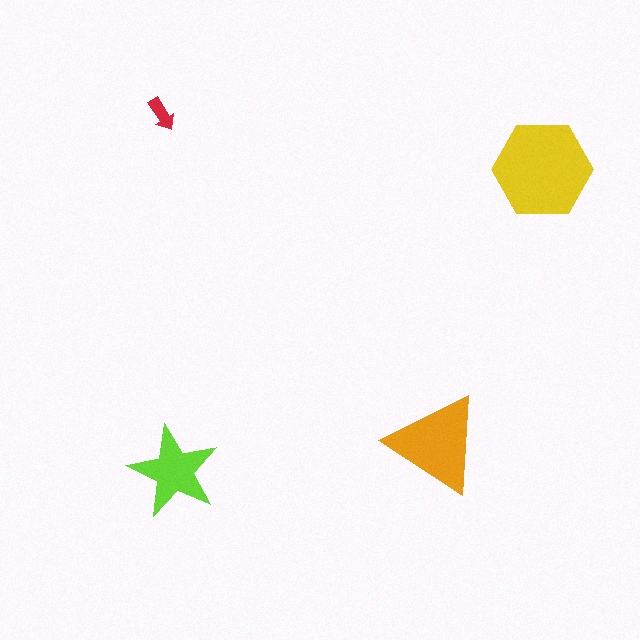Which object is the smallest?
The red arrow.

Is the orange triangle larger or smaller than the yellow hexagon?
Smaller.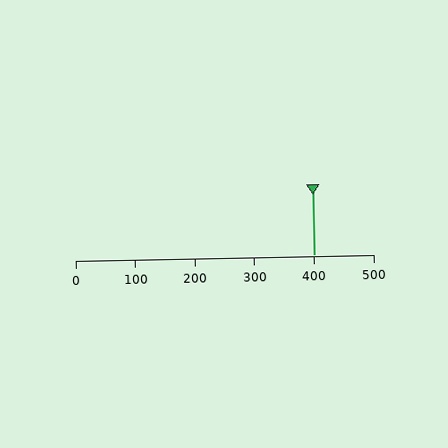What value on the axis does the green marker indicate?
The marker indicates approximately 400.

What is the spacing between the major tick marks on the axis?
The major ticks are spaced 100 apart.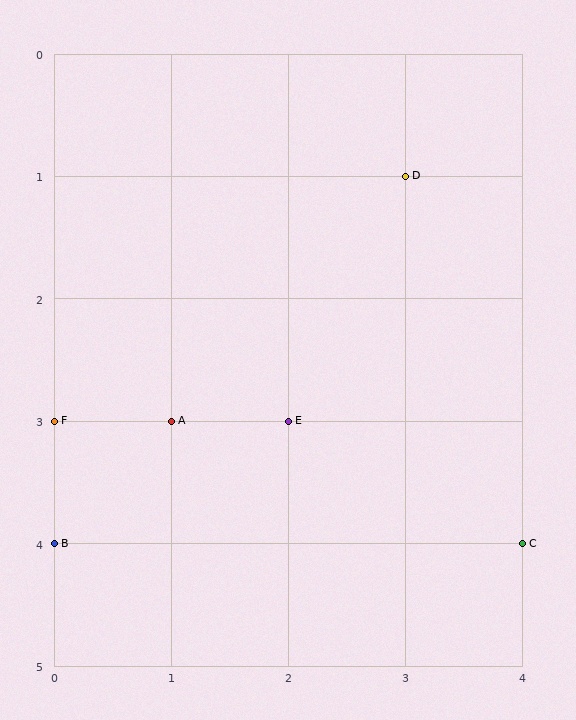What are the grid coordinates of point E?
Point E is at grid coordinates (2, 3).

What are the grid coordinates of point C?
Point C is at grid coordinates (4, 4).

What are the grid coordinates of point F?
Point F is at grid coordinates (0, 3).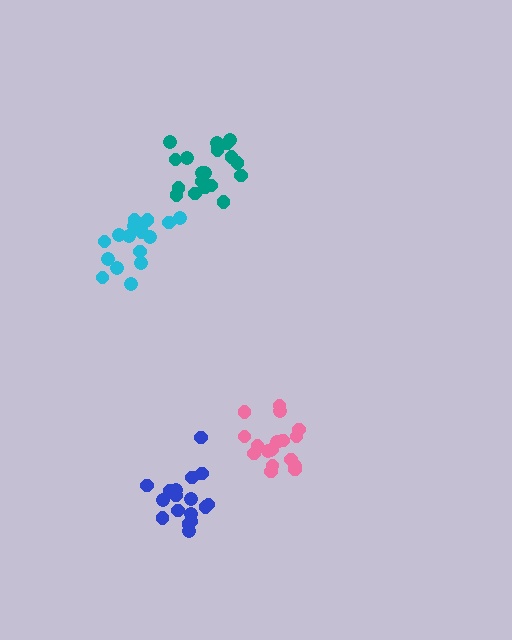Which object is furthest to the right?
The pink cluster is rightmost.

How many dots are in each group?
Group 1: 17 dots, Group 2: 18 dots, Group 3: 18 dots, Group 4: 19 dots (72 total).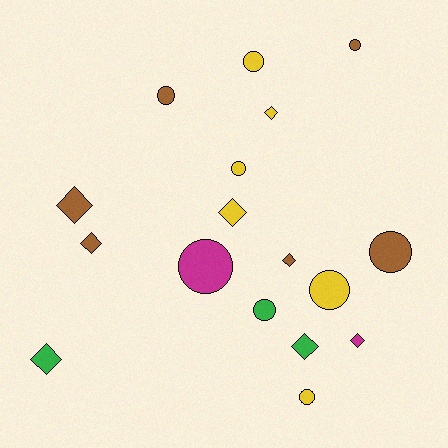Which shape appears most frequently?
Circle, with 9 objects.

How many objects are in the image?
There are 17 objects.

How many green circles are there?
There is 1 green circle.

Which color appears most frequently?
Brown, with 6 objects.